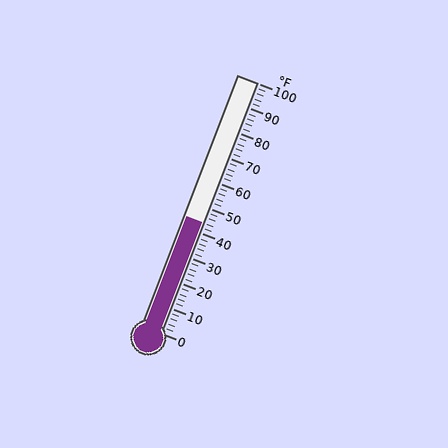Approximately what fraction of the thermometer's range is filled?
The thermometer is filled to approximately 45% of its range.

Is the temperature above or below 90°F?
The temperature is below 90°F.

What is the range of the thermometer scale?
The thermometer scale ranges from 0°F to 100°F.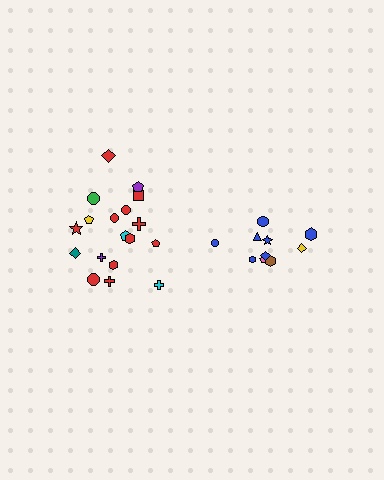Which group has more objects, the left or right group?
The left group.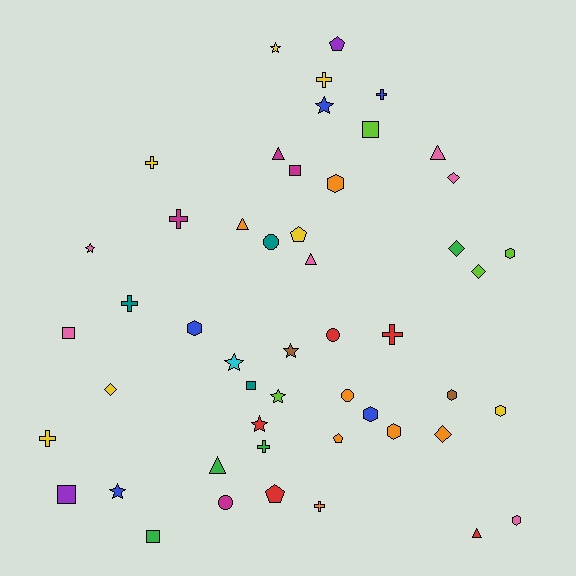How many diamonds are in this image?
There are 5 diamonds.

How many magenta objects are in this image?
There are 4 magenta objects.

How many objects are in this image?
There are 50 objects.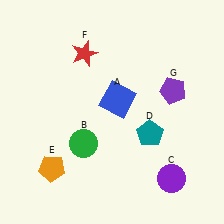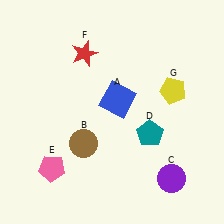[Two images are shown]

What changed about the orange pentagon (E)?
In Image 1, E is orange. In Image 2, it changed to pink.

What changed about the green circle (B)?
In Image 1, B is green. In Image 2, it changed to brown.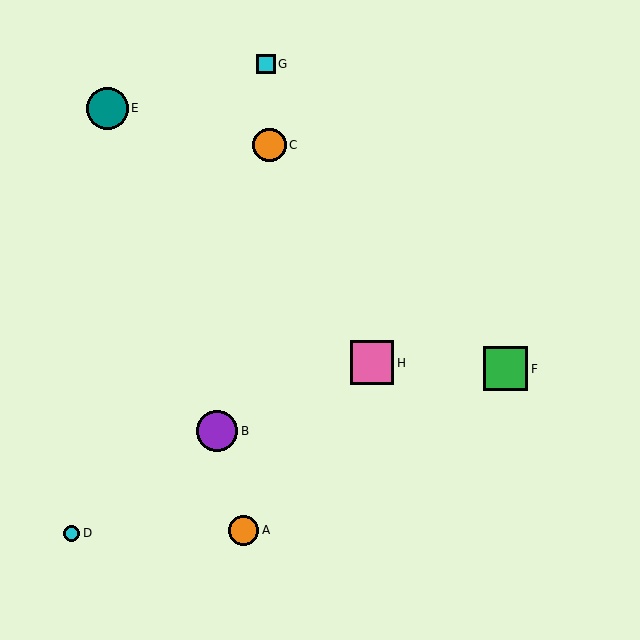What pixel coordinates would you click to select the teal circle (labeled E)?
Click at (107, 108) to select the teal circle E.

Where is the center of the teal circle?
The center of the teal circle is at (107, 108).